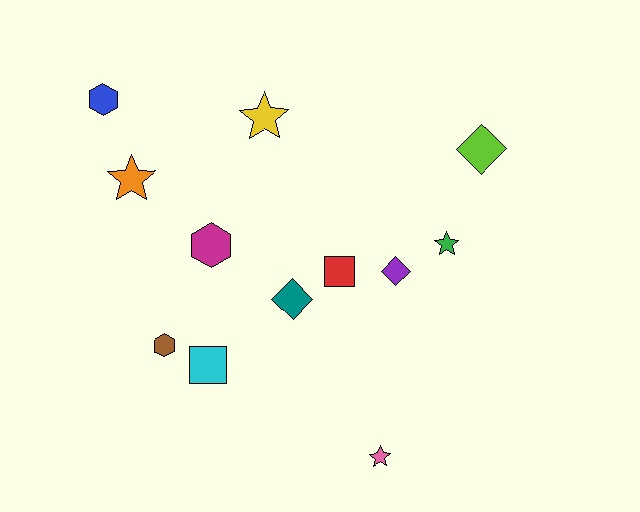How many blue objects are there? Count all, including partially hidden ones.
There is 1 blue object.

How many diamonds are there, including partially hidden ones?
There are 3 diamonds.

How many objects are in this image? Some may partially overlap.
There are 12 objects.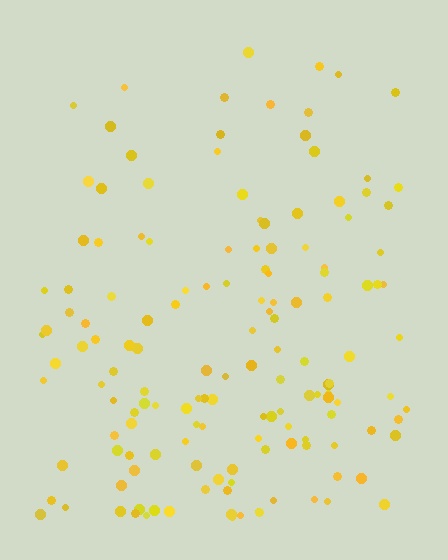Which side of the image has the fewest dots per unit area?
The top.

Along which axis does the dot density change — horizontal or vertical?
Vertical.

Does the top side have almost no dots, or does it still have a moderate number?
Still a moderate number, just noticeably fewer than the bottom.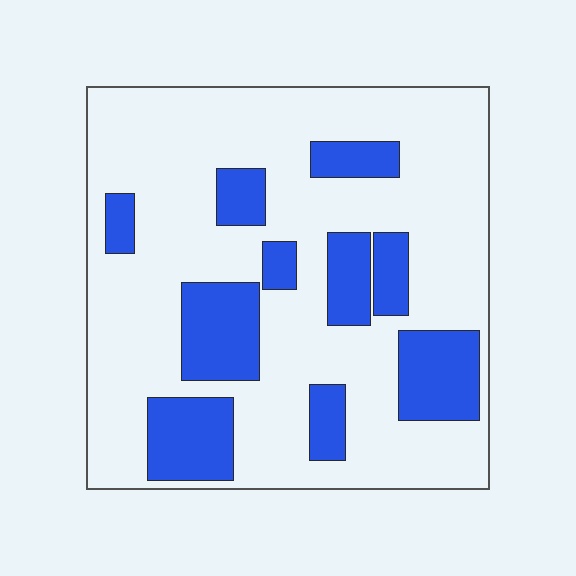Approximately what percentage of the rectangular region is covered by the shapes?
Approximately 25%.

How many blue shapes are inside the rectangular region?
10.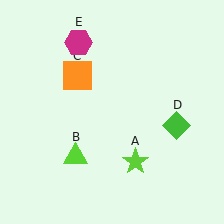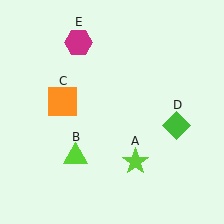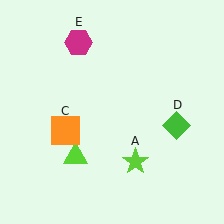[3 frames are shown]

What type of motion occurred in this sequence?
The orange square (object C) rotated counterclockwise around the center of the scene.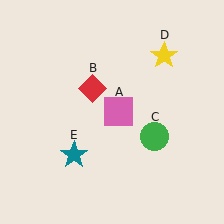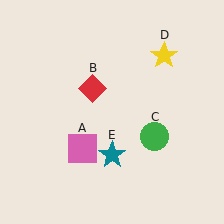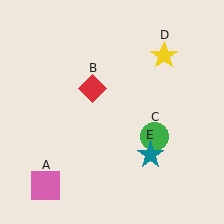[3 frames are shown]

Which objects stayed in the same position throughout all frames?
Red diamond (object B) and green circle (object C) and yellow star (object D) remained stationary.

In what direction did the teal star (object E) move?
The teal star (object E) moved right.